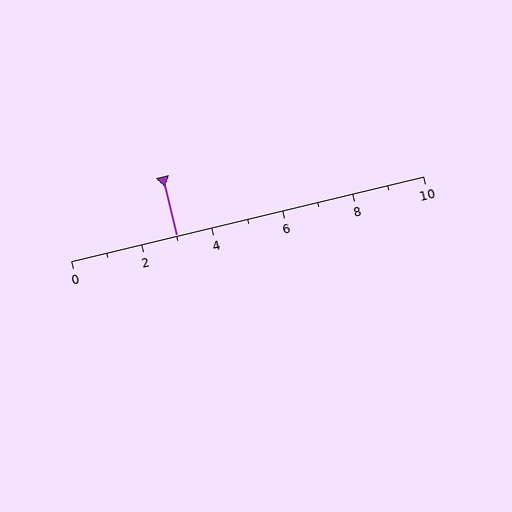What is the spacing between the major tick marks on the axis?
The major ticks are spaced 2 apart.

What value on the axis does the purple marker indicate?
The marker indicates approximately 3.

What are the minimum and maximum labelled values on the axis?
The axis runs from 0 to 10.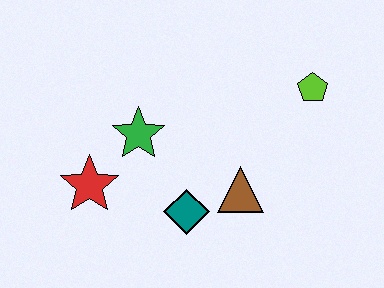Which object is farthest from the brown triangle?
The red star is farthest from the brown triangle.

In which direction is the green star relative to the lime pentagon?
The green star is to the left of the lime pentagon.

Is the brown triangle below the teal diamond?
No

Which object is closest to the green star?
The red star is closest to the green star.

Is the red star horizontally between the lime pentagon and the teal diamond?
No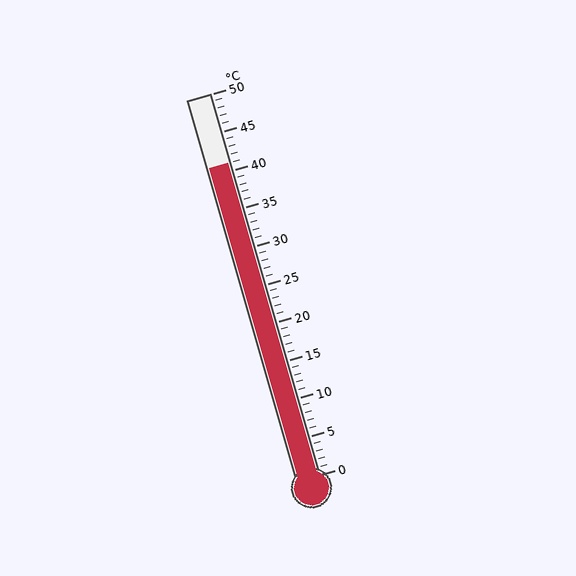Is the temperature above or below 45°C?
The temperature is below 45°C.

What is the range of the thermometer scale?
The thermometer scale ranges from 0°C to 50°C.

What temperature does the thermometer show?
The thermometer shows approximately 41°C.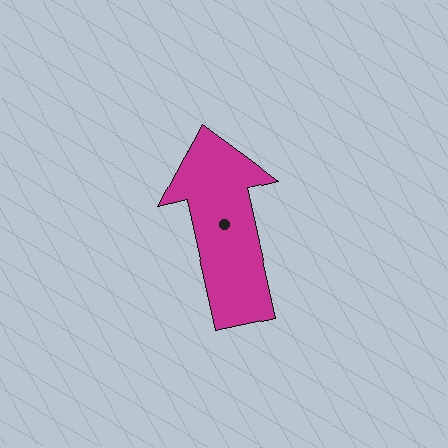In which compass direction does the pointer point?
North.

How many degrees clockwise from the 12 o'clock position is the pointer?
Approximately 347 degrees.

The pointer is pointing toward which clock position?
Roughly 12 o'clock.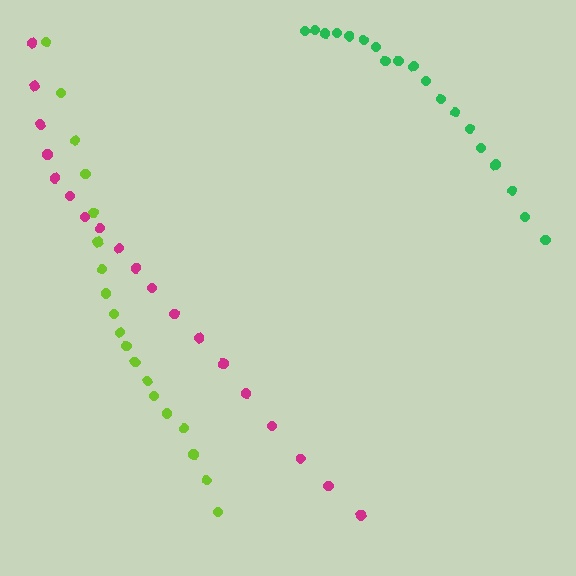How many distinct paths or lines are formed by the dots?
There are 3 distinct paths.